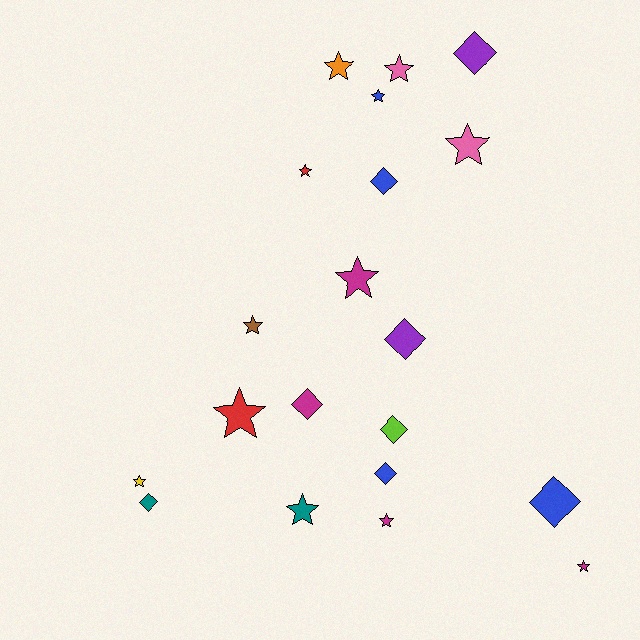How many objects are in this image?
There are 20 objects.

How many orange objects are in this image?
There is 1 orange object.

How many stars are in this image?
There are 12 stars.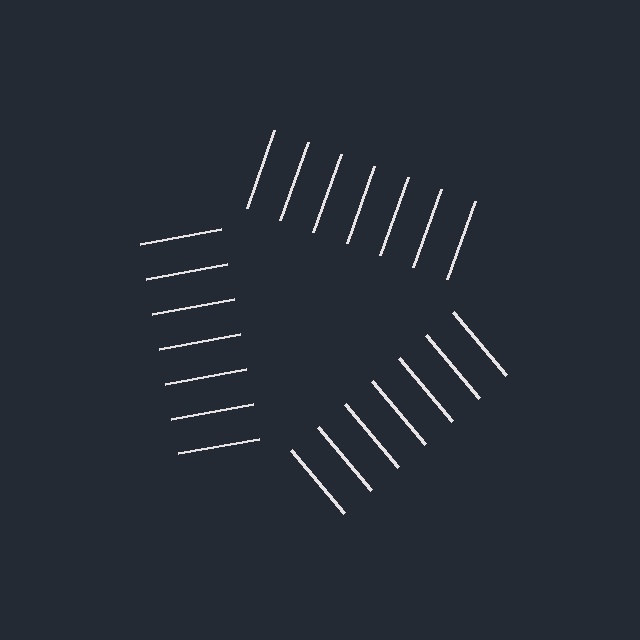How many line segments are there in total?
21 — 7 along each of the 3 edges.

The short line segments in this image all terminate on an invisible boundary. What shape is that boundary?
An illusory triangle — the line segments terminate on its edges but no continuous stroke is drawn.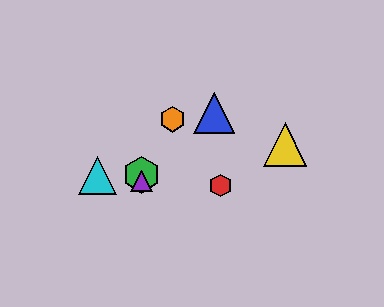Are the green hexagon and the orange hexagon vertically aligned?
No, the green hexagon is at x≈142 and the orange hexagon is at x≈172.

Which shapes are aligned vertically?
The green hexagon, the purple triangle are aligned vertically.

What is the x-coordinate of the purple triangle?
The purple triangle is at x≈142.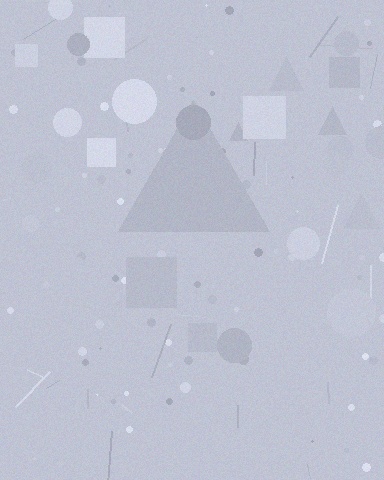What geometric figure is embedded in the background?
A triangle is embedded in the background.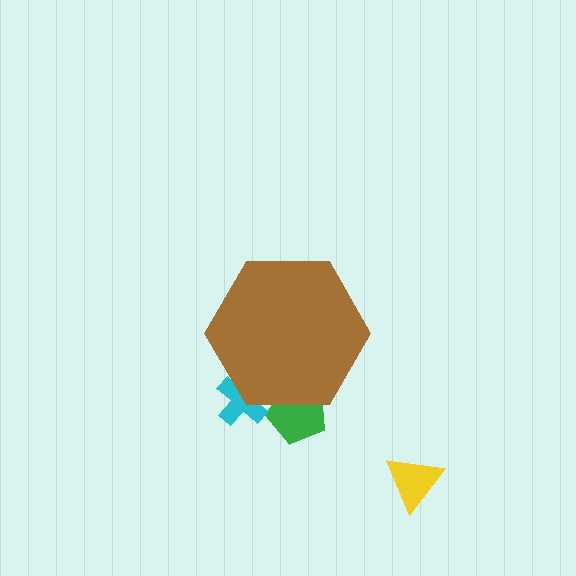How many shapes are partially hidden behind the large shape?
2 shapes are partially hidden.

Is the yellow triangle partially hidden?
No, the yellow triangle is fully visible.